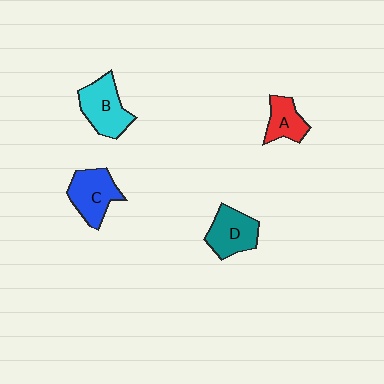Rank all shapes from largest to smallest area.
From largest to smallest: B (cyan), C (blue), D (teal), A (red).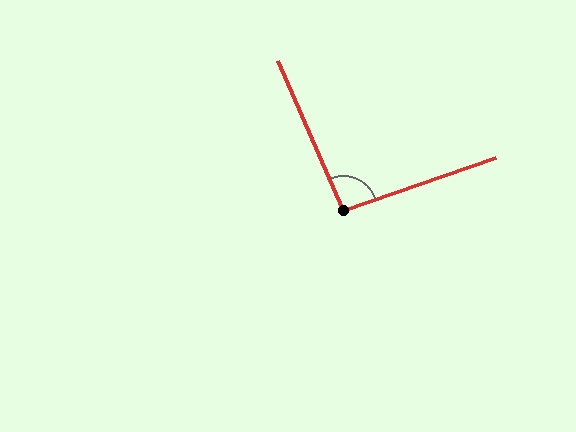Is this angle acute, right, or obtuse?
It is approximately a right angle.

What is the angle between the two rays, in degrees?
Approximately 95 degrees.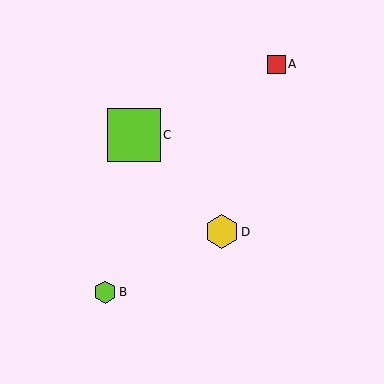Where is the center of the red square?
The center of the red square is at (276, 64).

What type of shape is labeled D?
Shape D is a yellow hexagon.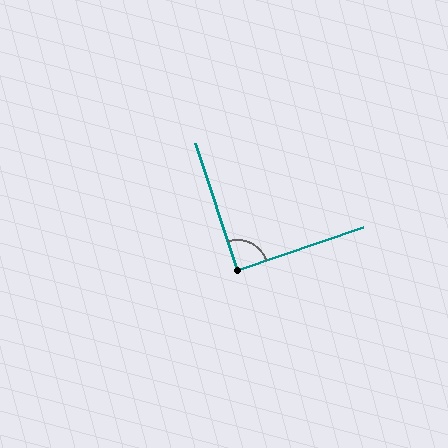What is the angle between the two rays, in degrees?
Approximately 89 degrees.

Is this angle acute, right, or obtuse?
It is approximately a right angle.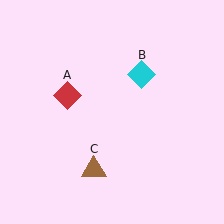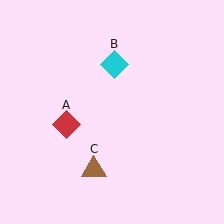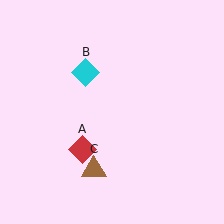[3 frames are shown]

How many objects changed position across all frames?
2 objects changed position: red diamond (object A), cyan diamond (object B).